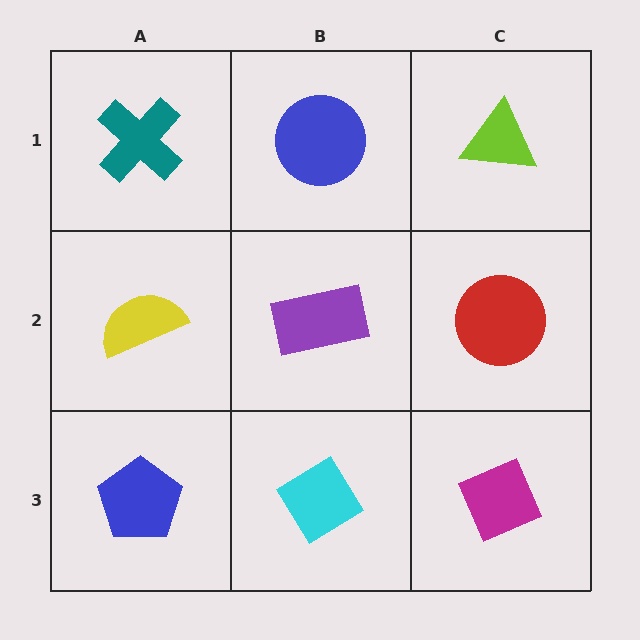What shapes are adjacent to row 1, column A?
A yellow semicircle (row 2, column A), a blue circle (row 1, column B).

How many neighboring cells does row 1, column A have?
2.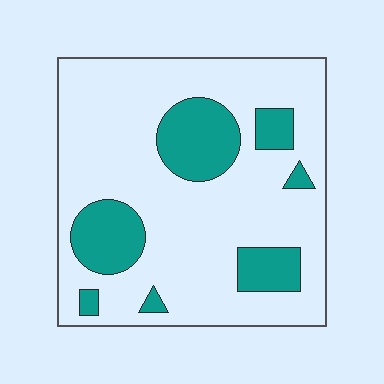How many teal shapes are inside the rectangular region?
7.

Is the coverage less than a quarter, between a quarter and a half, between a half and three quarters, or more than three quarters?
Less than a quarter.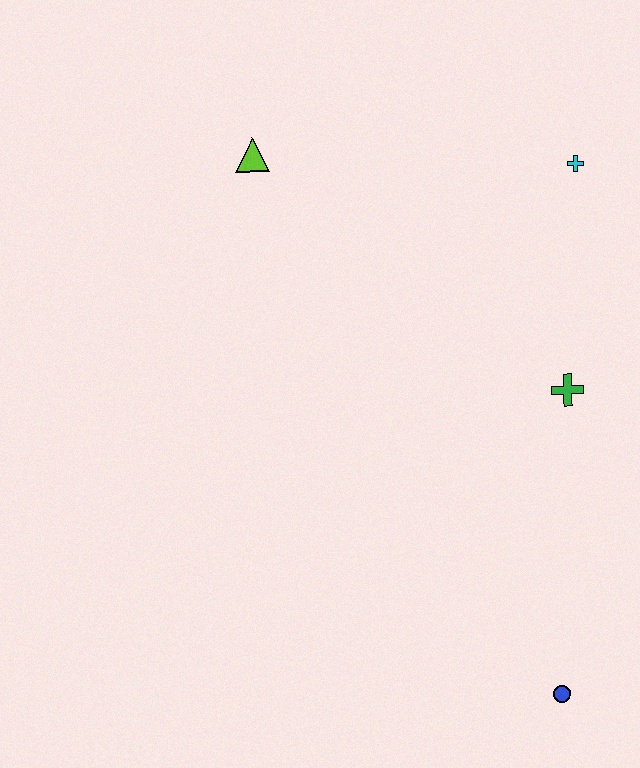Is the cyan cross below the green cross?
No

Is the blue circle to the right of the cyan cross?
No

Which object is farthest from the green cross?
The lime triangle is farthest from the green cross.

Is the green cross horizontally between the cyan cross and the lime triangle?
Yes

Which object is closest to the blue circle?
The green cross is closest to the blue circle.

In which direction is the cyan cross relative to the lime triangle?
The cyan cross is to the right of the lime triangle.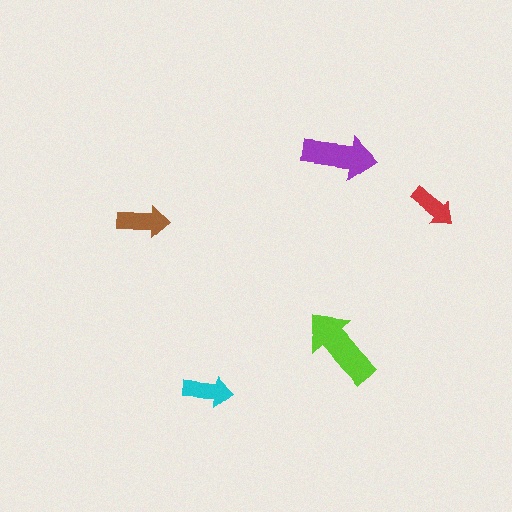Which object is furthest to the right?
The red arrow is rightmost.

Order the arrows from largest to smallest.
the lime one, the purple one, the brown one, the cyan one, the red one.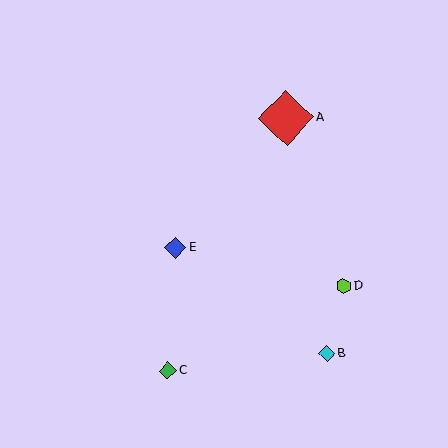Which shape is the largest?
The red diamond (labeled A) is the largest.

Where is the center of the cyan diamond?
The center of the cyan diamond is at (327, 354).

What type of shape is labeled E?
Shape E is a blue diamond.